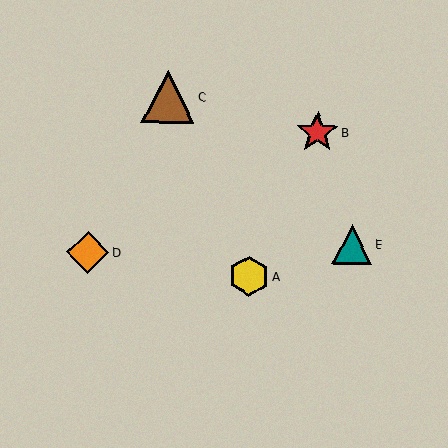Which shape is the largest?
The brown triangle (labeled C) is the largest.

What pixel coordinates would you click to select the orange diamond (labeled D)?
Click at (88, 252) to select the orange diamond D.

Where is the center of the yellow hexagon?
The center of the yellow hexagon is at (249, 276).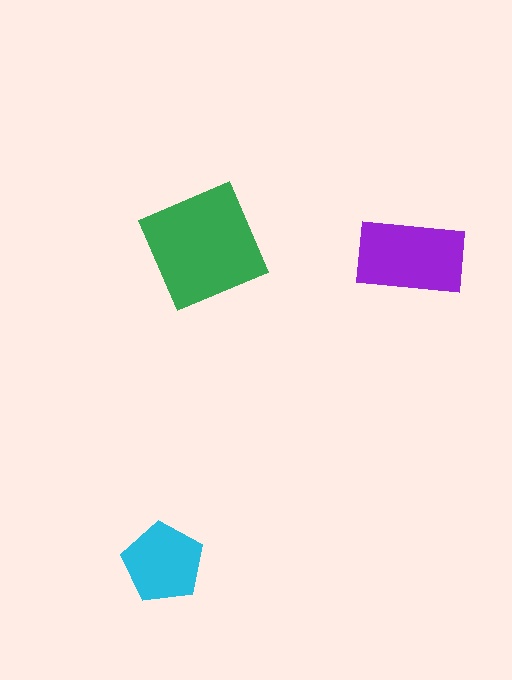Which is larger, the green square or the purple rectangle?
The green square.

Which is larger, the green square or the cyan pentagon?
The green square.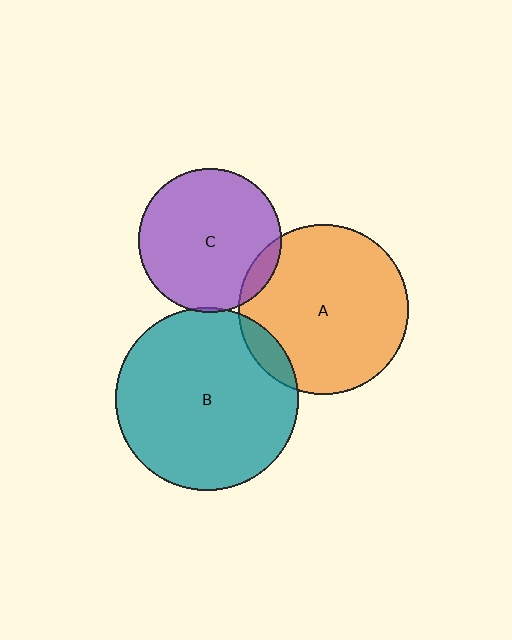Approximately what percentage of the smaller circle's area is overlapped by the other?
Approximately 10%.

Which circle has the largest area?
Circle B (teal).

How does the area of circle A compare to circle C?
Approximately 1.4 times.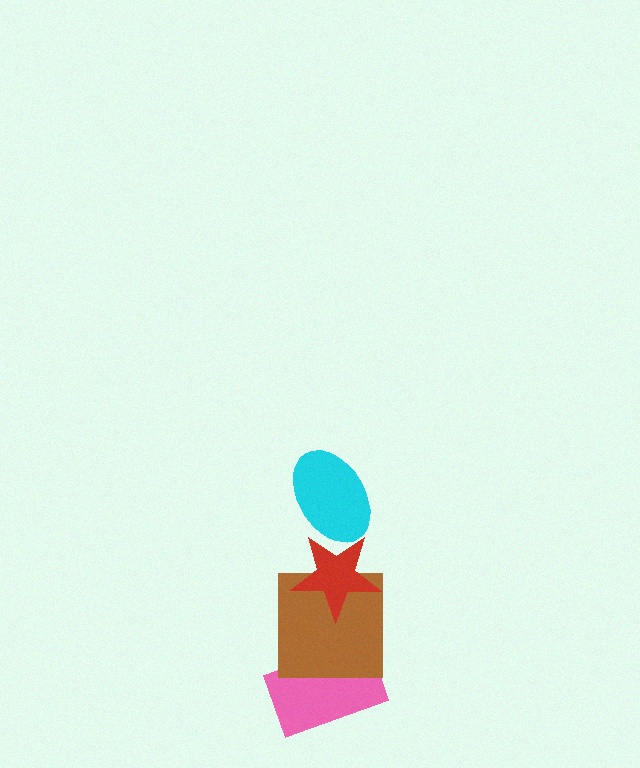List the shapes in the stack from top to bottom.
From top to bottom: the cyan ellipse, the red star, the brown square, the pink rectangle.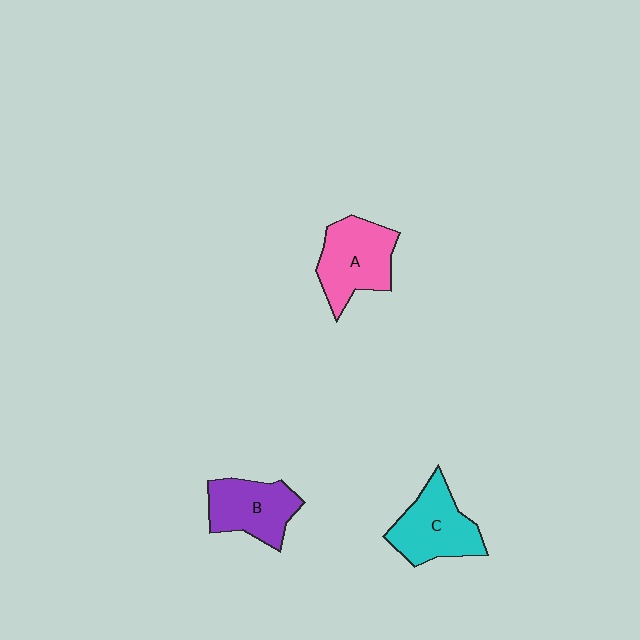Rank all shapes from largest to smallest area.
From largest to smallest: A (pink), C (cyan), B (purple).